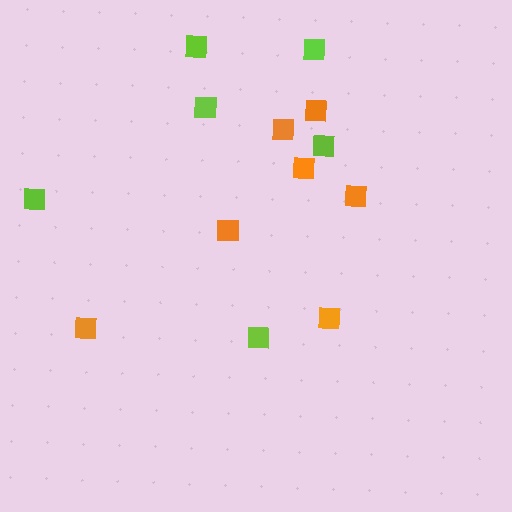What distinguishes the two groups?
There are 2 groups: one group of lime squares (6) and one group of orange squares (7).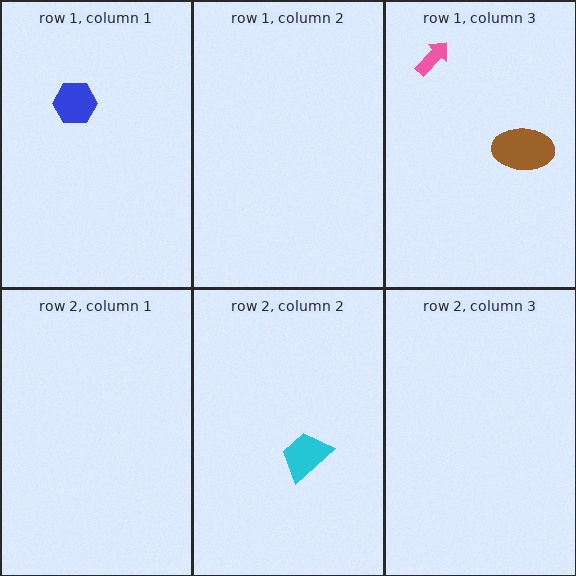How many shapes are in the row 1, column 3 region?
2.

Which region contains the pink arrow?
The row 1, column 3 region.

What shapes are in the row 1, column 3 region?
The brown ellipse, the pink arrow.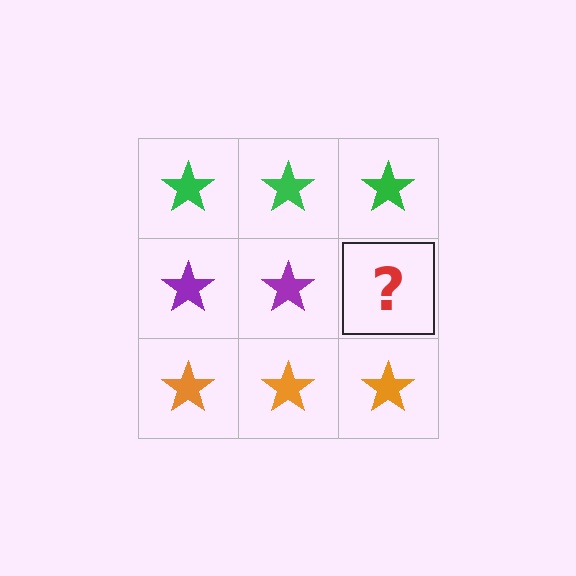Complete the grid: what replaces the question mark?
The question mark should be replaced with a purple star.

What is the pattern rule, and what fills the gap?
The rule is that each row has a consistent color. The gap should be filled with a purple star.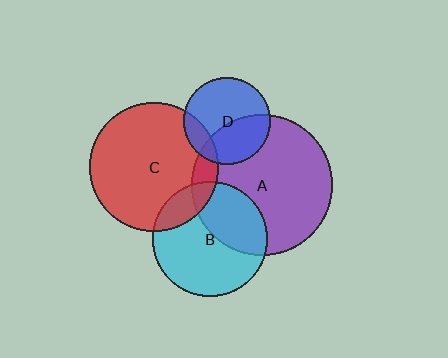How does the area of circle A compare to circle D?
Approximately 2.6 times.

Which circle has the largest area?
Circle A (purple).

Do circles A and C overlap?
Yes.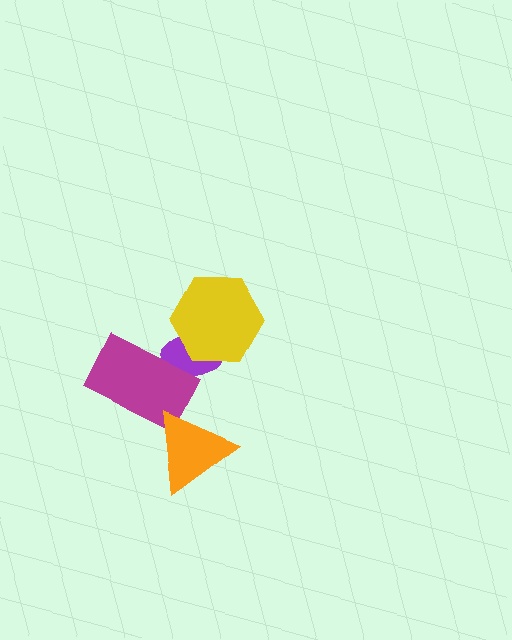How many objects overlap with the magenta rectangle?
2 objects overlap with the magenta rectangle.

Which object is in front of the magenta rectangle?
The orange triangle is in front of the magenta rectangle.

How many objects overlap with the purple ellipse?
2 objects overlap with the purple ellipse.